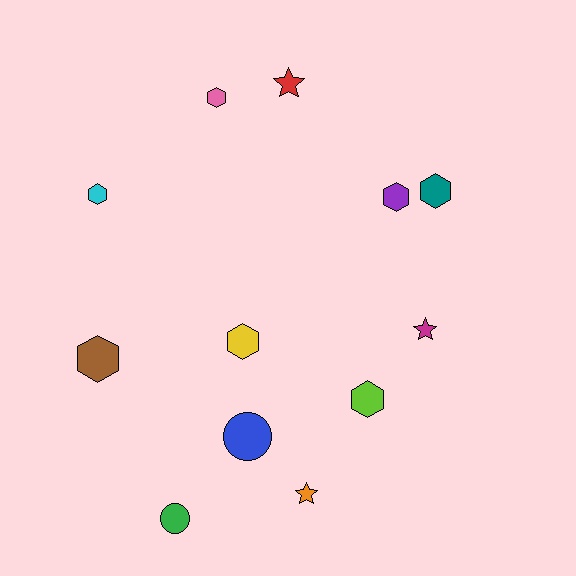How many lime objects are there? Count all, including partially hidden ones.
There is 1 lime object.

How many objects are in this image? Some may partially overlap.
There are 12 objects.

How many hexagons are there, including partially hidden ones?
There are 7 hexagons.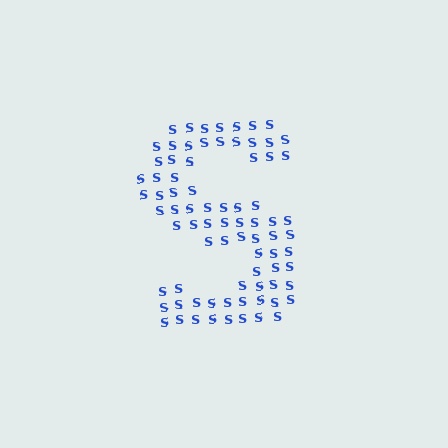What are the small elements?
The small elements are letter S's.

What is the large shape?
The large shape is the letter S.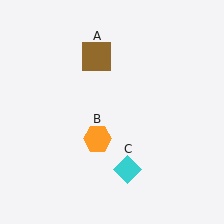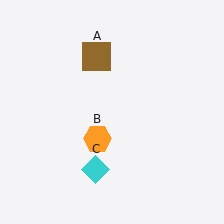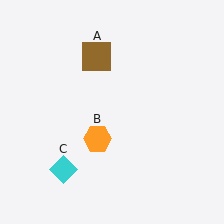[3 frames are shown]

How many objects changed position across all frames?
1 object changed position: cyan diamond (object C).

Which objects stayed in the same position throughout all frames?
Brown square (object A) and orange hexagon (object B) remained stationary.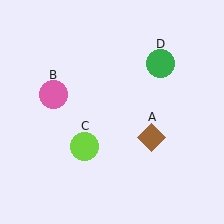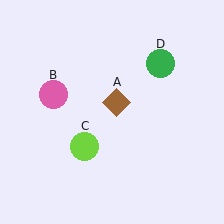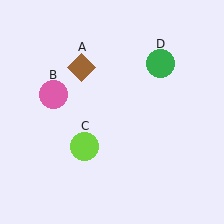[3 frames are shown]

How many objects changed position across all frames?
1 object changed position: brown diamond (object A).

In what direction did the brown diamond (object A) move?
The brown diamond (object A) moved up and to the left.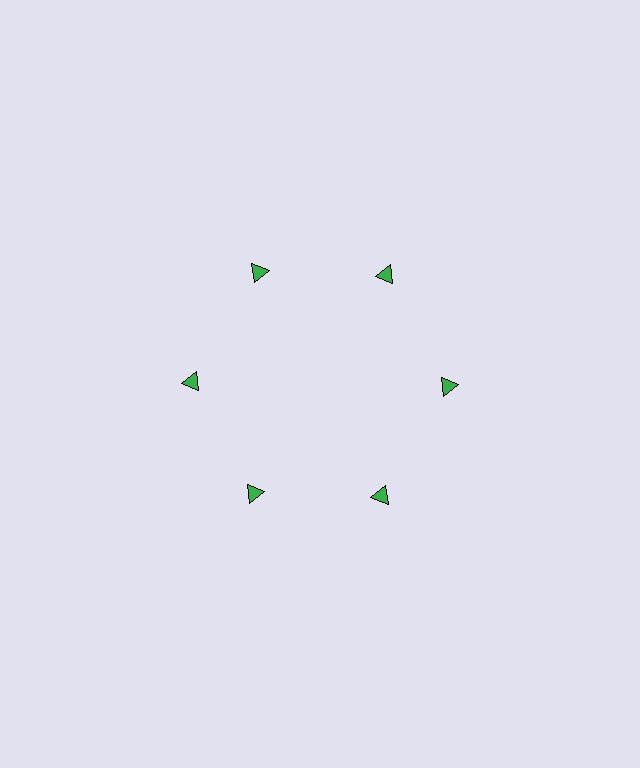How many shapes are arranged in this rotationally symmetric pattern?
There are 6 shapes, arranged in 6 groups of 1.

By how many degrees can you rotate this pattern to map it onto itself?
The pattern maps onto itself every 60 degrees of rotation.